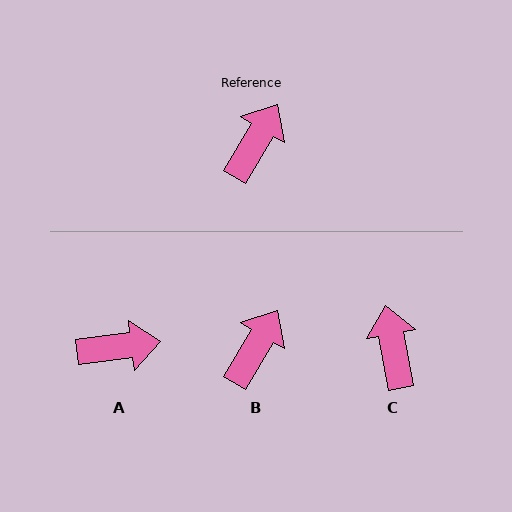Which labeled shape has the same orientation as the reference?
B.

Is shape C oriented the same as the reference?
No, it is off by about 41 degrees.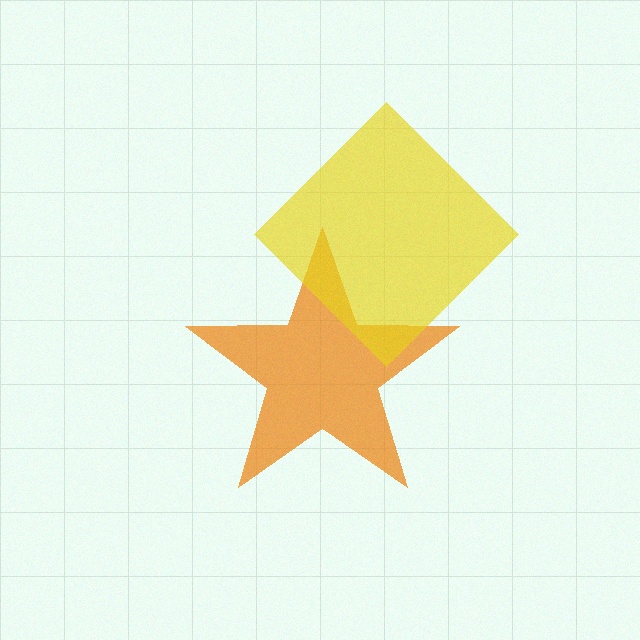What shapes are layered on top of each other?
The layered shapes are: an orange star, a yellow diamond.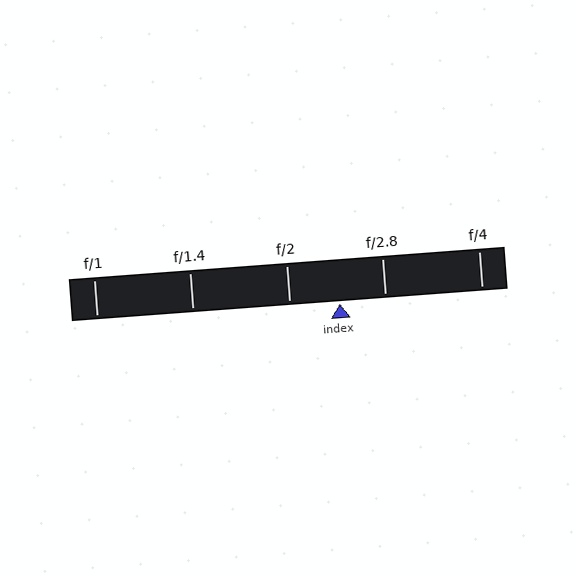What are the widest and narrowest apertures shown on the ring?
The widest aperture shown is f/1 and the narrowest is f/4.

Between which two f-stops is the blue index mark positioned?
The index mark is between f/2 and f/2.8.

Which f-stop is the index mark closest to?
The index mark is closest to f/2.8.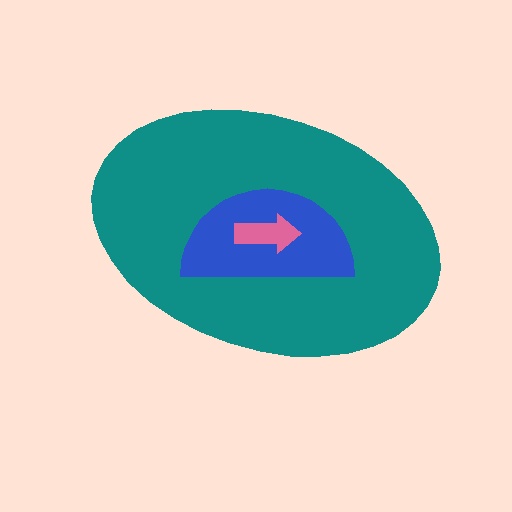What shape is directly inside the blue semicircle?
The pink arrow.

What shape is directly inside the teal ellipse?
The blue semicircle.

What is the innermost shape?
The pink arrow.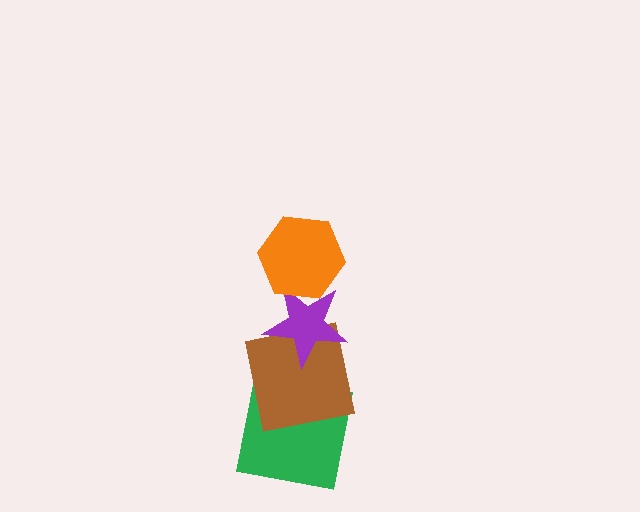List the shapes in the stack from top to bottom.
From top to bottom: the orange hexagon, the purple star, the brown square, the green square.